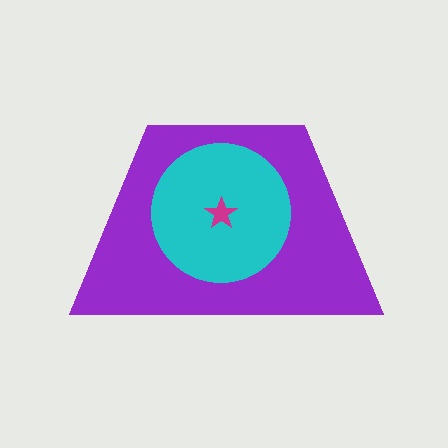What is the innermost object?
The magenta star.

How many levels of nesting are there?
3.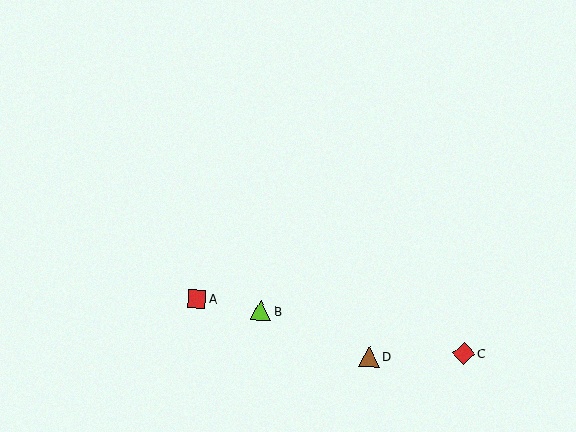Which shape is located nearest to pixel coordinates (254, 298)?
The lime triangle (labeled B) at (261, 311) is nearest to that location.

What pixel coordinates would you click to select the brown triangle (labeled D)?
Click at (369, 357) to select the brown triangle D.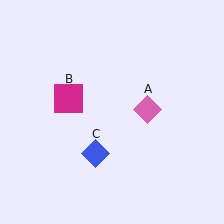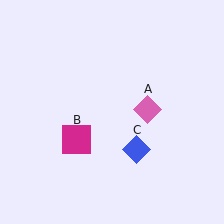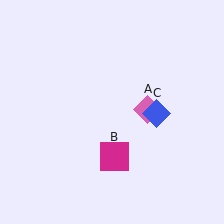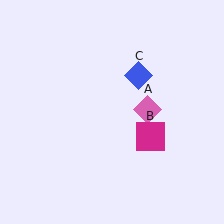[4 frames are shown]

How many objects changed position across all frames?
2 objects changed position: magenta square (object B), blue diamond (object C).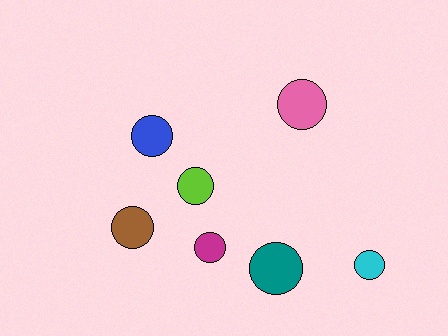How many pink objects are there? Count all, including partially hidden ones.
There is 1 pink object.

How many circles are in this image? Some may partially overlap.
There are 7 circles.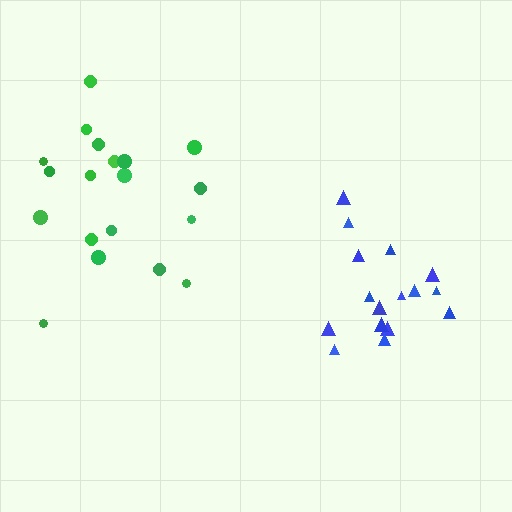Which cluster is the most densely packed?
Blue.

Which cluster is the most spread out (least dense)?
Green.